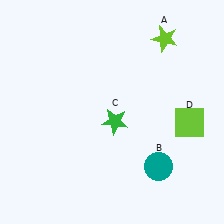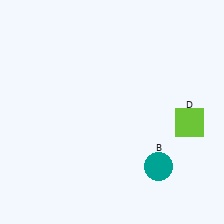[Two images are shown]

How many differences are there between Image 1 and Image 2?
There are 2 differences between the two images.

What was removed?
The green star (C), the lime star (A) were removed in Image 2.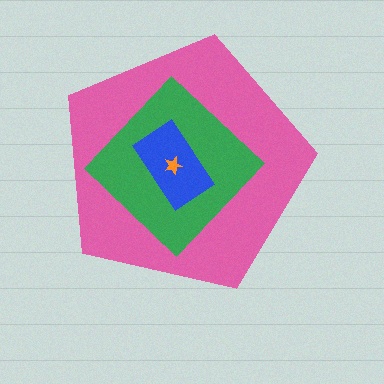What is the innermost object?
The orange star.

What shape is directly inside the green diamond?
The blue rectangle.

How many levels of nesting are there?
4.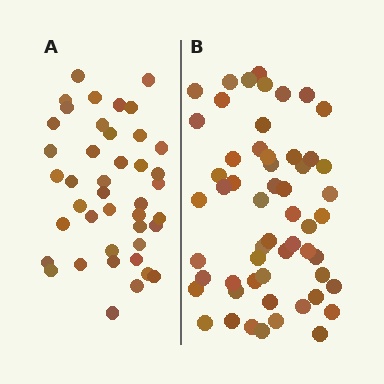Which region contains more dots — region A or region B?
Region B (the right region) has more dots.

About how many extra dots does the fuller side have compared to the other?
Region B has approximately 15 more dots than region A.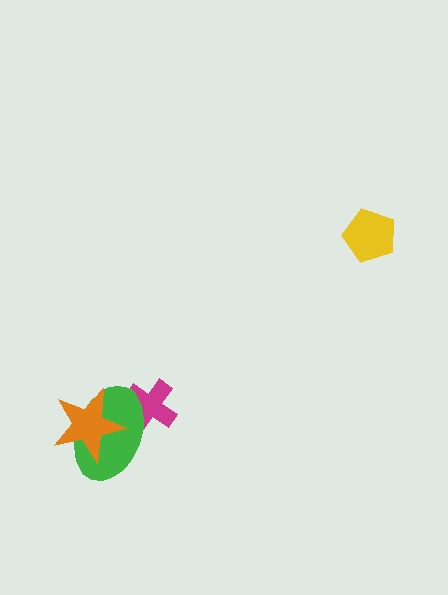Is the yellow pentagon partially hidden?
No, no other shape covers it.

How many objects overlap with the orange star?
1 object overlaps with the orange star.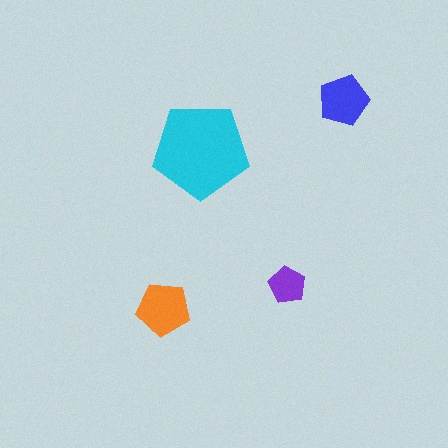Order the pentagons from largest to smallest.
the cyan one, the orange one, the blue one, the purple one.